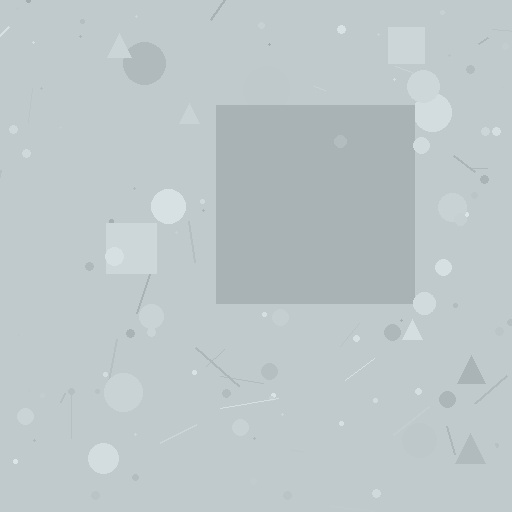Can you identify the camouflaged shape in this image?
The camouflaged shape is a square.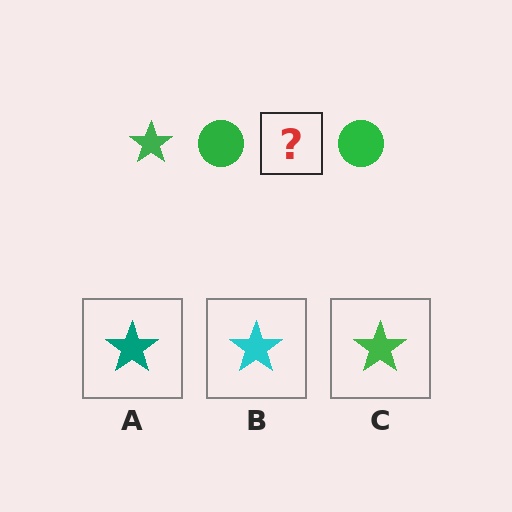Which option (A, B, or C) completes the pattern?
C.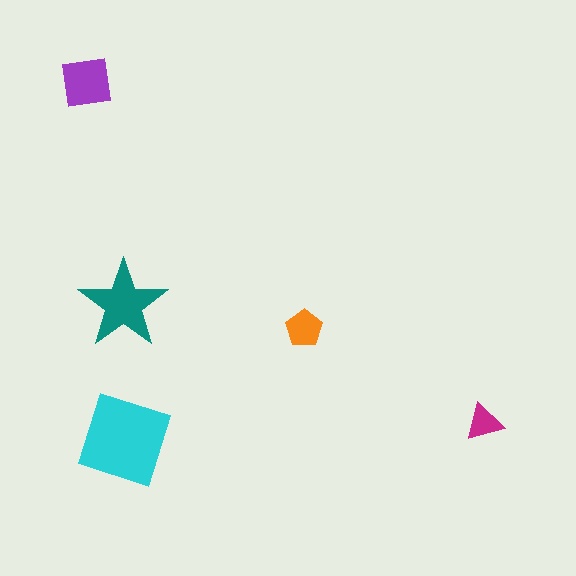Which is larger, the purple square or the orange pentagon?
The purple square.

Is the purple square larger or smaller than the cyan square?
Smaller.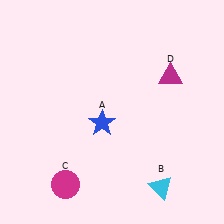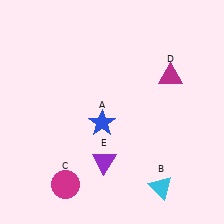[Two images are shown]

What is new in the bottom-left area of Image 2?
A purple triangle (E) was added in the bottom-left area of Image 2.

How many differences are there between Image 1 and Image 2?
There is 1 difference between the two images.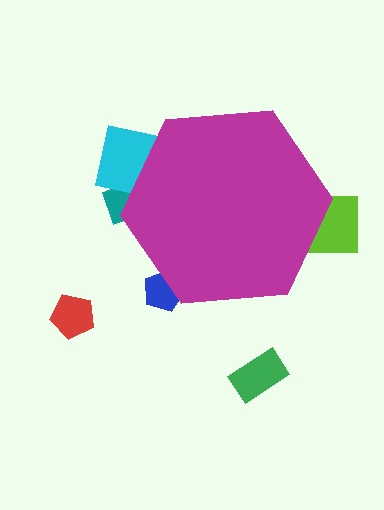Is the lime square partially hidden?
Yes, the lime square is partially hidden behind the magenta hexagon.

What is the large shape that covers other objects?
A magenta hexagon.